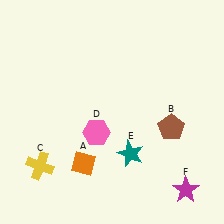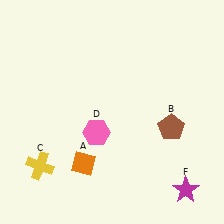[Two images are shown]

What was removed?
The teal star (E) was removed in Image 2.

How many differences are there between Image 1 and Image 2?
There is 1 difference between the two images.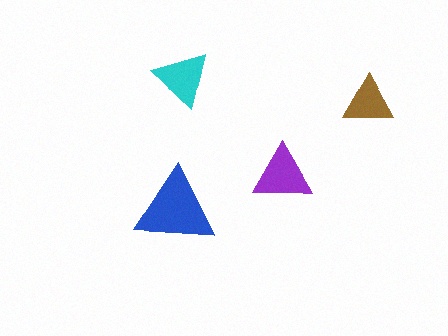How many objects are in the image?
There are 4 objects in the image.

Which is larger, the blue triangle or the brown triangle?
The blue one.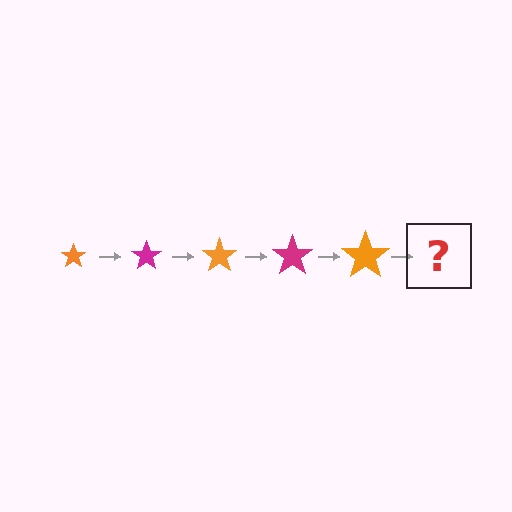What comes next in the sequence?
The next element should be a magenta star, larger than the previous one.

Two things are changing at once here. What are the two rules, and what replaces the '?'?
The two rules are that the star grows larger each step and the color cycles through orange and magenta. The '?' should be a magenta star, larger than the previous one.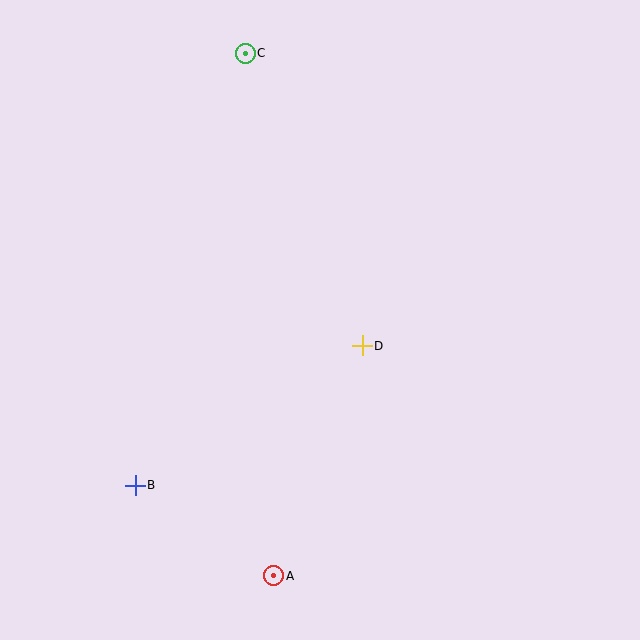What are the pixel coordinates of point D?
Point D is at (362, 346).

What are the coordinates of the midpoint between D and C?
The midpoint between D and C is at (304, 199).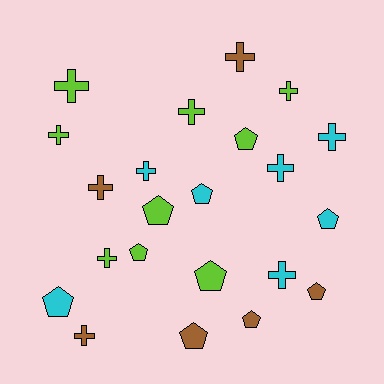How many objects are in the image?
There are 22 objects.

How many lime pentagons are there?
There are 4 lime pentagons.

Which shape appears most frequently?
Cross, with 12 objects.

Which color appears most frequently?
Lime, with 9 objects.